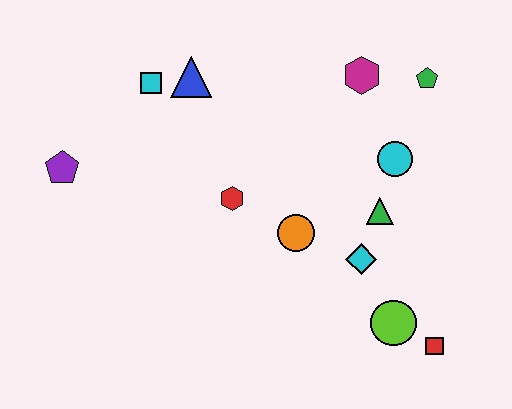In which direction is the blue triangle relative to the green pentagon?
The blue triangle is to the left of the green pentagon.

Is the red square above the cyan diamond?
No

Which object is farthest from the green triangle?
The purple pentagon is farthest from the green triangle.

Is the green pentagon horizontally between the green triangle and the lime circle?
No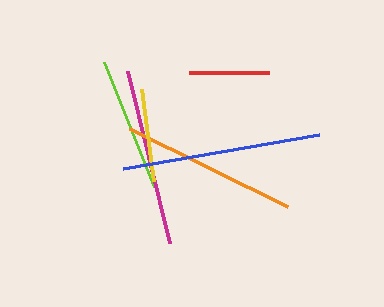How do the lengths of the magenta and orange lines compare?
The magenta and orange lines are approximately the same length.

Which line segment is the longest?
The blue line is the longest at approximately 199 pixels.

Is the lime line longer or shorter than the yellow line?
The lime line is longer than the yellow line.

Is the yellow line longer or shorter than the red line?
The yellow line is longer than the red line.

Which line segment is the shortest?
The red line is the shortest at approximately 80 pixels.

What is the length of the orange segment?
The orange segment is approximately 176 pixels long.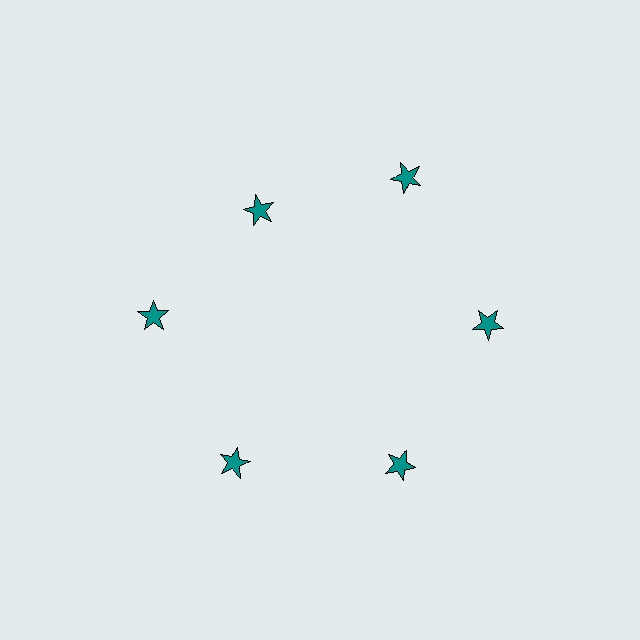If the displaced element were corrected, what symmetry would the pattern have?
It would have 6-fold rotational symmetry — the pattern would map onto itself every 60 degrees.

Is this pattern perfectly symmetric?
No. The 6 teal stars are arranged in a ring, but one element near the 11 o'clock position is pulled inward toward the center, breaking the 6-fold rotational symmetry.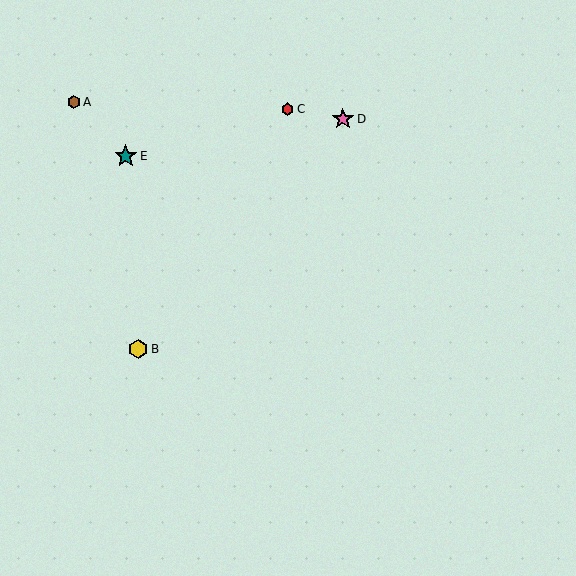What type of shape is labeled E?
Shape E is a teal star.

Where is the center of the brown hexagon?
The center of the brown hexagon is at (74, 102).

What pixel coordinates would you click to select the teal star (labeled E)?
Click at (126, 156) to select the teal star E.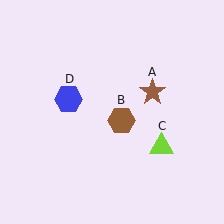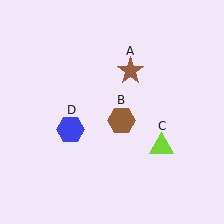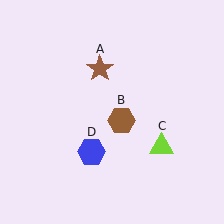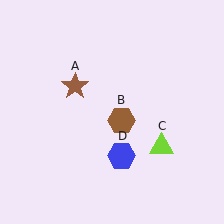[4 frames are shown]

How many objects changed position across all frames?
2 objects changed position: brown star (object A), blue hexagon (object D).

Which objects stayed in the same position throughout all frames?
Brown hexagon (object B) and lime triangle (object C) remained stationary.